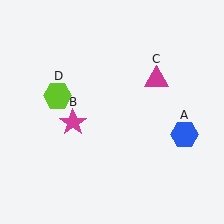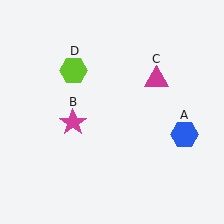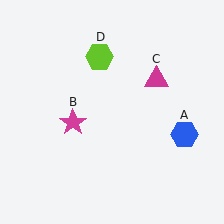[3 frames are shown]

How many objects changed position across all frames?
1 object changed position: lime hexagon (object D).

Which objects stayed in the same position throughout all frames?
Blue hexagon (object A) and magenta star (object B) and magenta triangle (object C) remained stationary.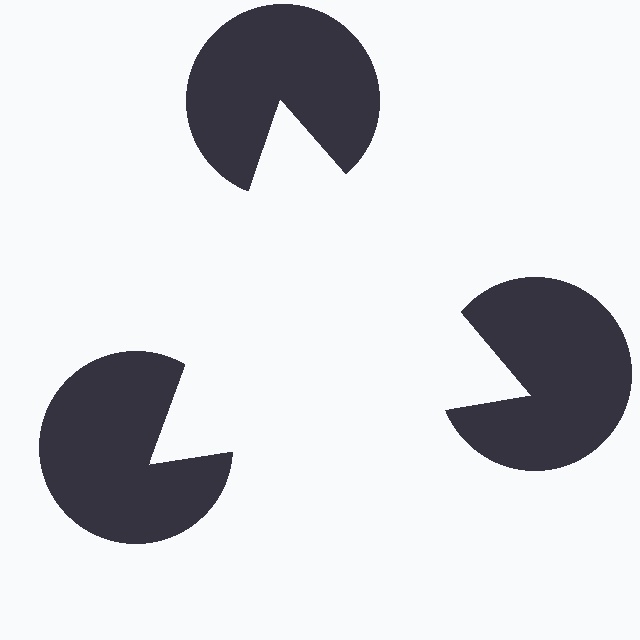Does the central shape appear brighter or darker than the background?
It typically appears slightly brighter than the background, even though no actual brightness change is drawn.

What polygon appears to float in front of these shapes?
An illusory triangle — its edges are inferred from the aligned wedge cuts in the pac-man discs, not physically drawn.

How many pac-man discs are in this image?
There are 3 — one at each vertex of the illusory triangle.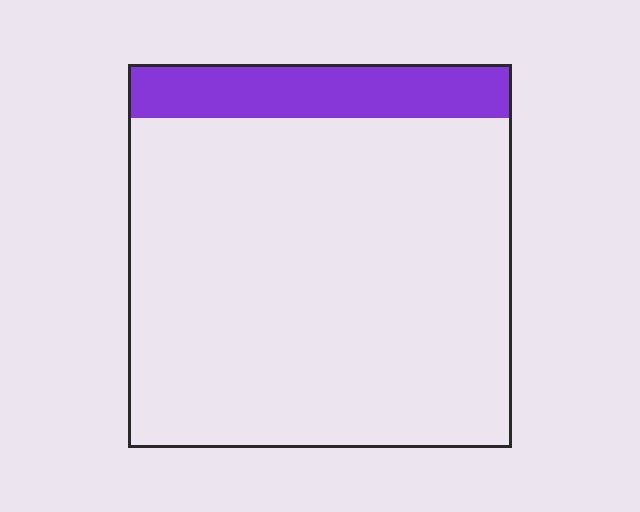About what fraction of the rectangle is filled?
About one eighth (1/8).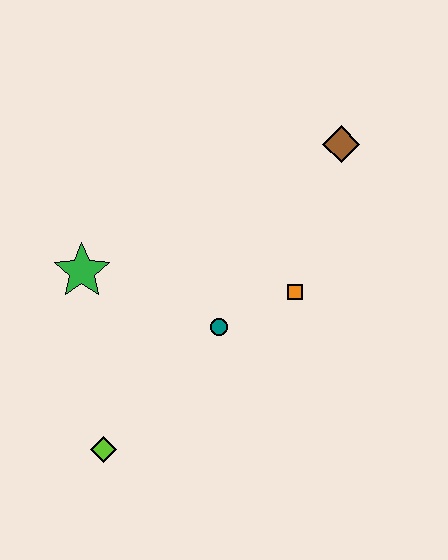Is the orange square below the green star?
Yes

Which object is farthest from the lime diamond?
The brown diamond is farthest from the lime diamond.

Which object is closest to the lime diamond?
The teal circle is closest to the lime diamond.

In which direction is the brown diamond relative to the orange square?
The brown diamond is above the orange square.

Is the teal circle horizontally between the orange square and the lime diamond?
Yes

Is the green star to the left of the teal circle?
Yes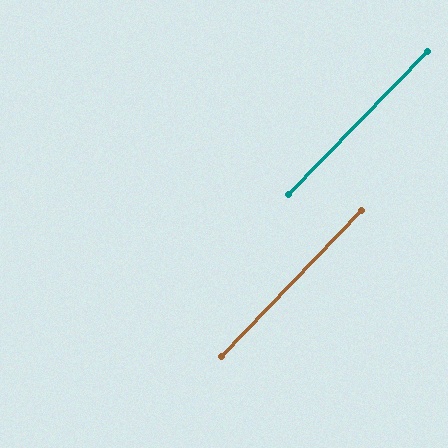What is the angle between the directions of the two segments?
Approximately 0 degrees.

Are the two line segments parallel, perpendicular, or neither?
Parallel — their directions differ by only 0.4°.